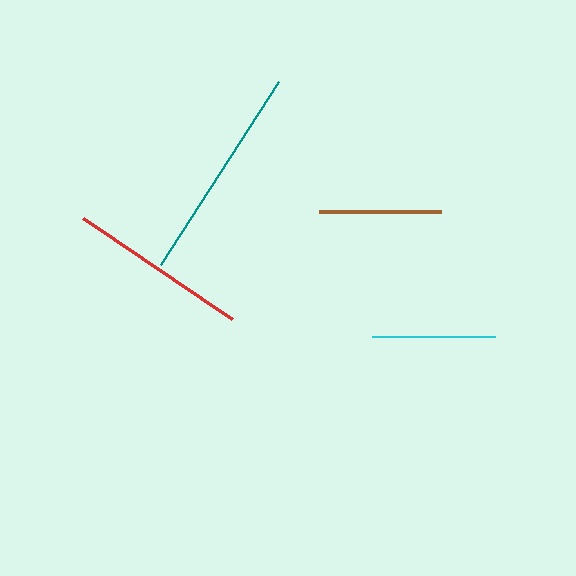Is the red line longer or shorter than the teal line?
The teal line is longer than the red line.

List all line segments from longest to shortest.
From longest to shortest: teal, red, cyan, brown.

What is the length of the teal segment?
The teal segment is approximately 218 pixels long.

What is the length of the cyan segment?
The cyan segment is approximately 124 pixels long.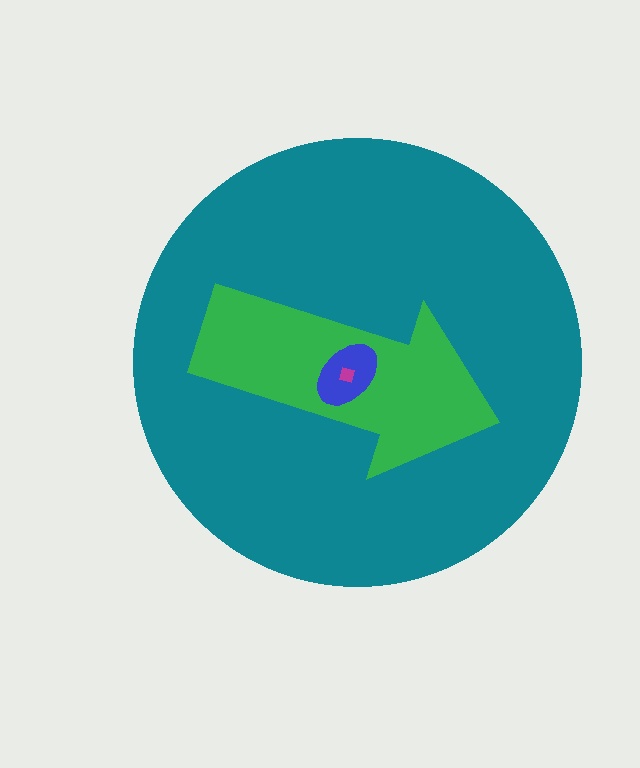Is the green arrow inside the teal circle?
Yes.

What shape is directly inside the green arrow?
The blue ellipse.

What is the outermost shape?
The teal circle.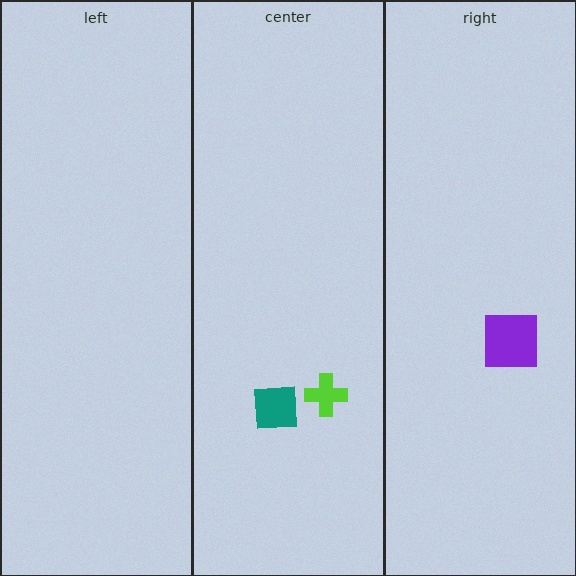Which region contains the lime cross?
The center region.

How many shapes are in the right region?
1.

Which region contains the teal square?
The center region.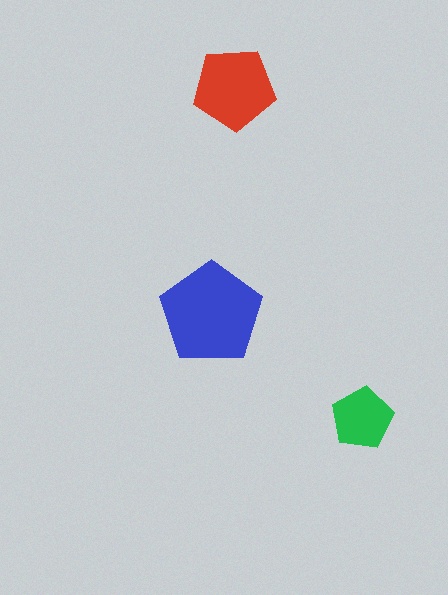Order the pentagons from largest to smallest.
the blue one, the red one, the green one.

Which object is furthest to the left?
The blue pentagon is leftmost.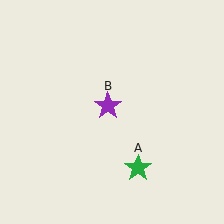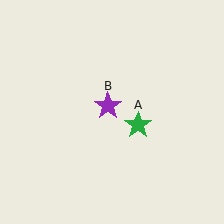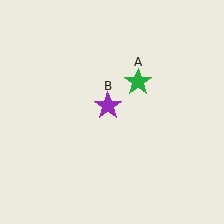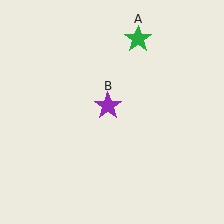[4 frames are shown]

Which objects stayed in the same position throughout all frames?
Purple star (object B) remained stationary.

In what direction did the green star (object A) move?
The green star (object A) moved up.